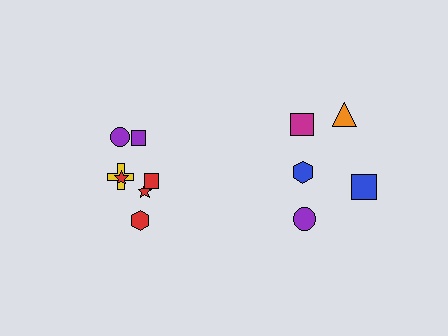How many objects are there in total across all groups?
There are 12 objects.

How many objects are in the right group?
There are 5 objects.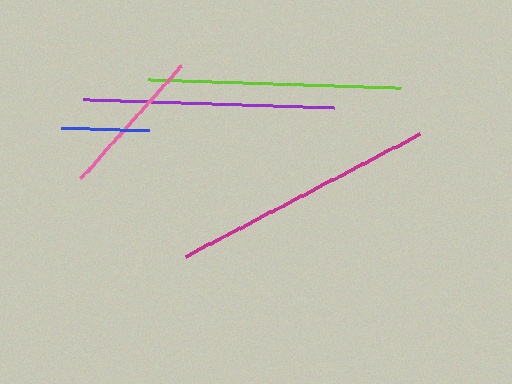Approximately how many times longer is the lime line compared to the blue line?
The lime line is approximately 2.8 times the length of the blue line.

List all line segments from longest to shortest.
From longest to shortest: magenta, lime, purple, pink, blue.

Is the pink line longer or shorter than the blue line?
The pink line is longer than the blue line.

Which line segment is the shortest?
The blue line is the shortest at approximately 89 pixels.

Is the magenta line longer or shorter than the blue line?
The magenta line is longer than the blue line.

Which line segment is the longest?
The magenta line is the longest at approximately 265 pixels.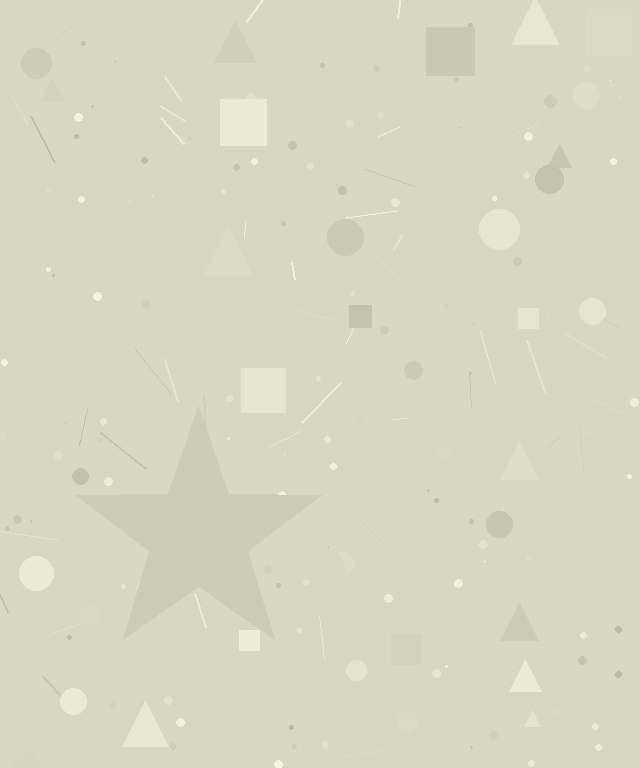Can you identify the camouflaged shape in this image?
The camouflaged shape is a star.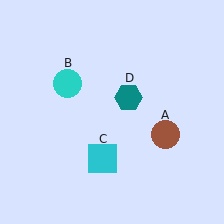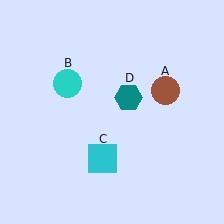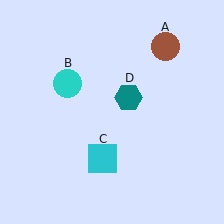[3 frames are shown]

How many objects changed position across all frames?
1 object changed position: brown circle (object A).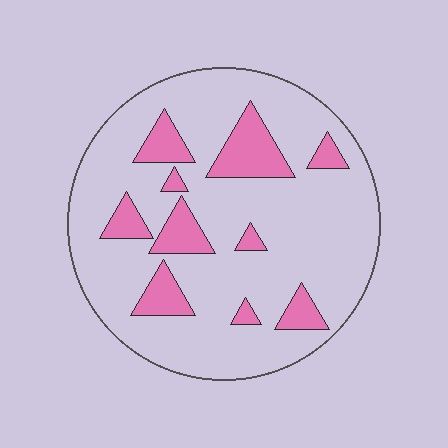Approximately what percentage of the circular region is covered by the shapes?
Approximately 20%.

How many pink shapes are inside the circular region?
10.